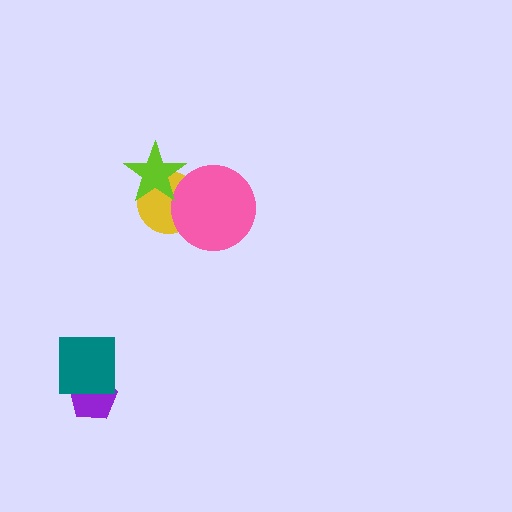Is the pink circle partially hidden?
Yes, it is partially covered by another shape.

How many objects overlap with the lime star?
2 objects overlap with the lime star.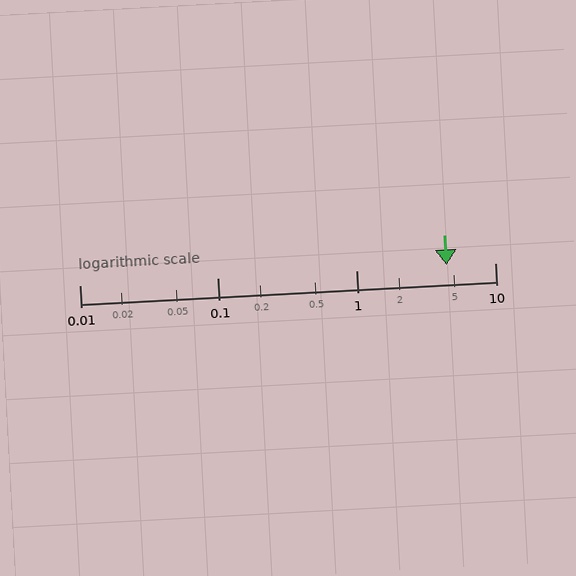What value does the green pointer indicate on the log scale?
The pointer indicates approximately 4.5.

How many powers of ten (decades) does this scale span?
The scale spans 3 decades, from 0.01 to 10.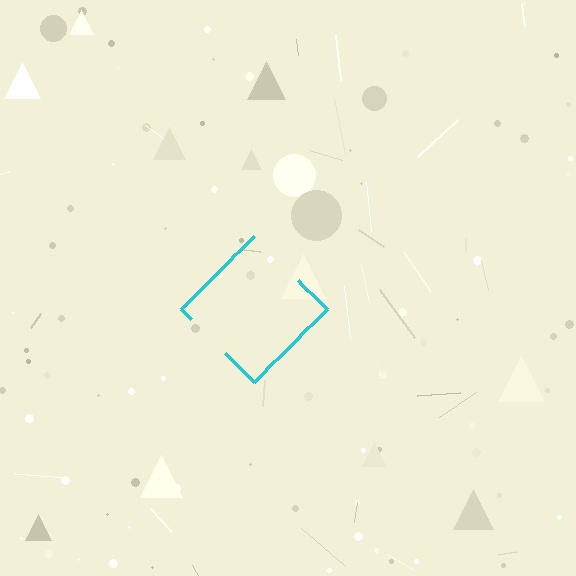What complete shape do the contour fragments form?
The contour fragments form a diamond.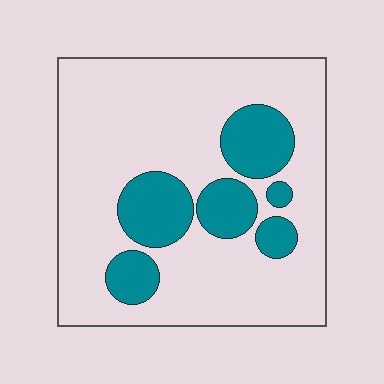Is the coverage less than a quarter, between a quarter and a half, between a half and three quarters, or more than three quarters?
Less than a quarter.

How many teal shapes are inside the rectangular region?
6.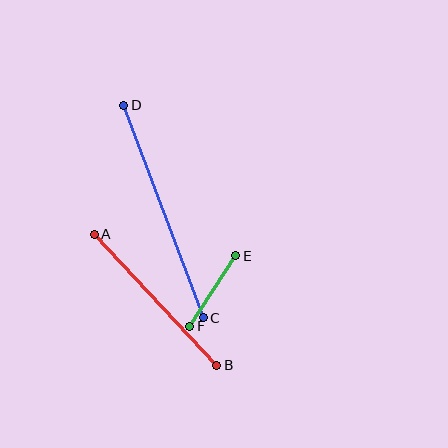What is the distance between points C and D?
The distance is approximately 227 pixels.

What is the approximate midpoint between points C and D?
The midpoint is at approximately (164, 212) pixels.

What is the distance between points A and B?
The distance is approximately 179 pixels.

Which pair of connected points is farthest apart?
Points C and D are farthest apart.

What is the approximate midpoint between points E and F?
The midpoint is at approximately (213, 291) pixels.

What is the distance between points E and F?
The distance is approximately 84 pixels.